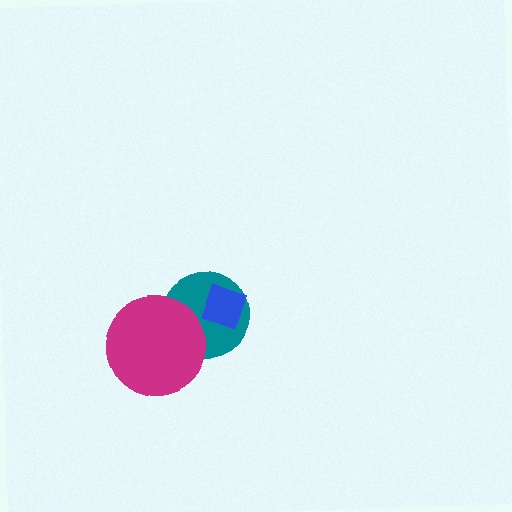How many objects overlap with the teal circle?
2 objects overlap with the teal circle.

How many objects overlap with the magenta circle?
1 object overlaps with the magenta circle.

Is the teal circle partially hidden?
Yes, it is partially covered by another shape.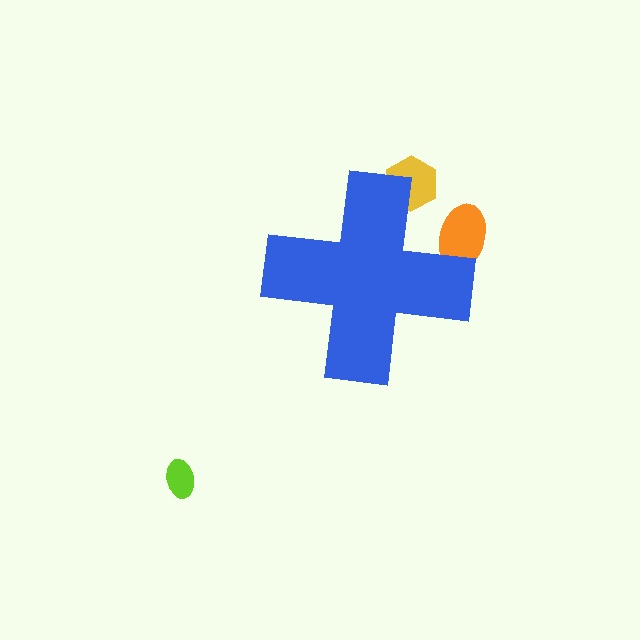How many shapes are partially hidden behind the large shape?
2 shapes are partially hidden.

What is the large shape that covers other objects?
A blue cross.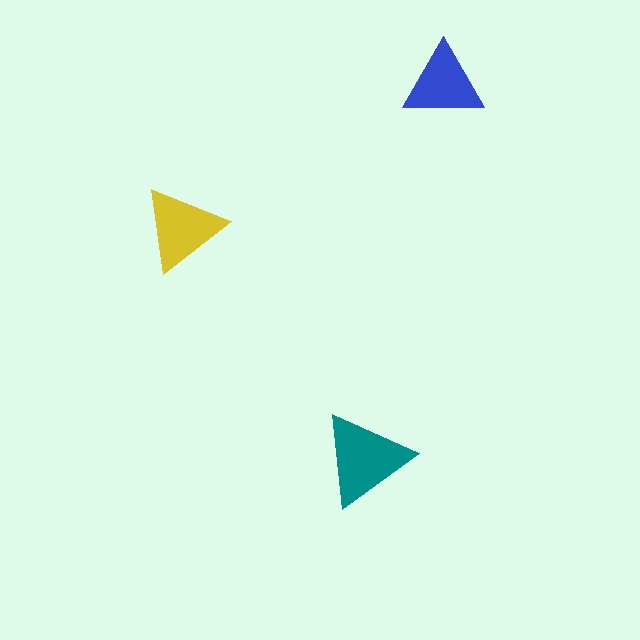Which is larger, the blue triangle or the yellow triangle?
The yellow one.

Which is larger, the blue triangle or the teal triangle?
The teal one.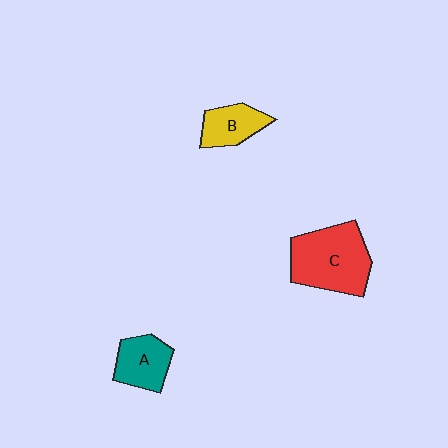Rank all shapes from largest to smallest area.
From largest to smallest: C (red), A (teal), B (yellow).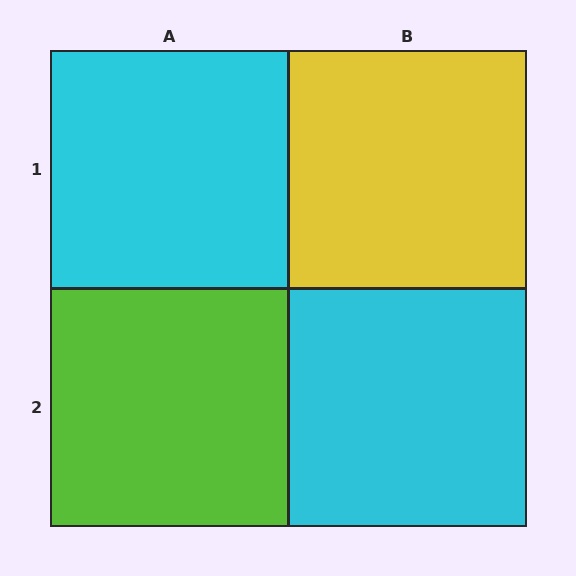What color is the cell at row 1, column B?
Yellow.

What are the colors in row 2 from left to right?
Lime, cyan.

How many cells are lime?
1 cell is lime.